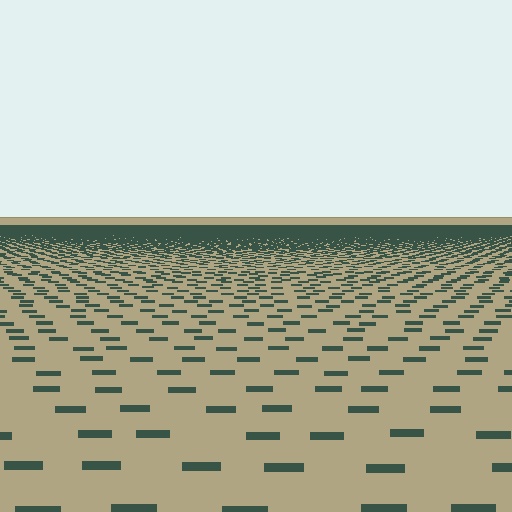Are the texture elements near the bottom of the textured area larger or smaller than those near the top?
Larger. Near the bottom, elements are closer to the viewer and appear at a bigger on-screen size.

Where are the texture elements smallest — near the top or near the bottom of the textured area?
Near the top.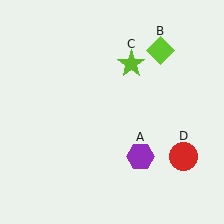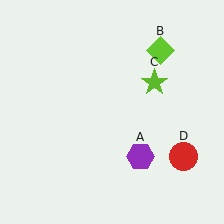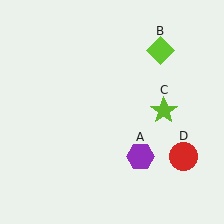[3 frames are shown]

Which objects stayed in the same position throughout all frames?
Purple hexagon (object A) and lime diamond (object B) and red circle (object D) remained stationary.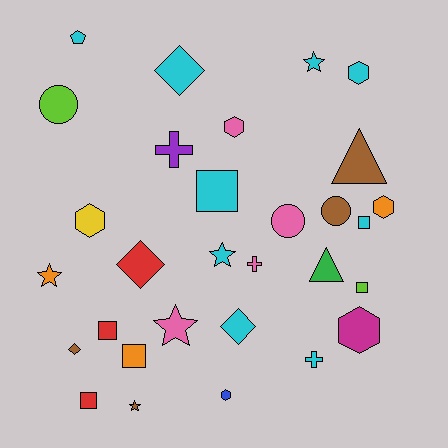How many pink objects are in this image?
There are 4 pink objects.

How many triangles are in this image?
There are 2 triangles.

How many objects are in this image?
There are 30 objects.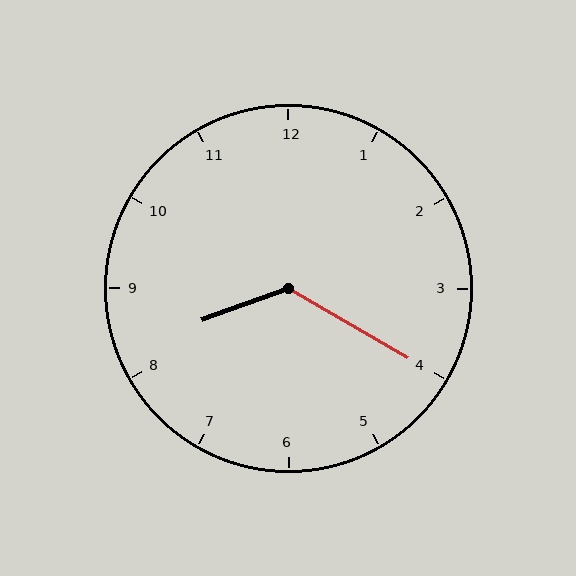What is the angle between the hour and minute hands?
Approximately 130 degrees.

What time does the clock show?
8:20.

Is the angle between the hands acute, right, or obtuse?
It is obtuse.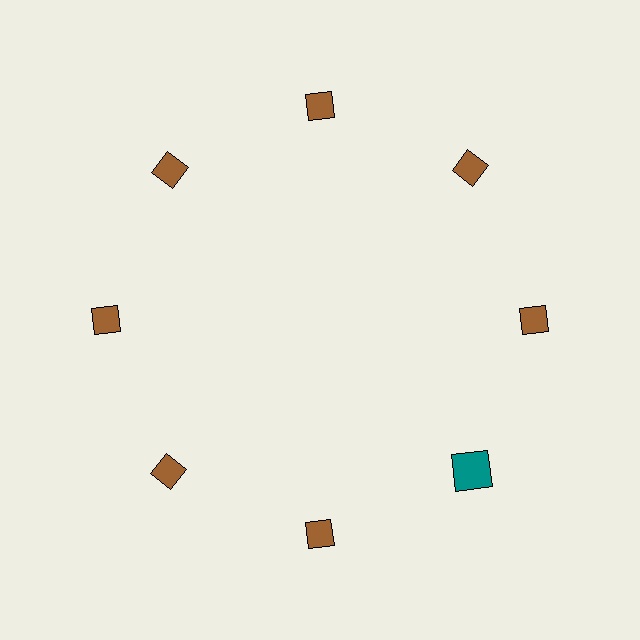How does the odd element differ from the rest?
It differs in both color (teal instead of brown) and shape (square instead of diamond).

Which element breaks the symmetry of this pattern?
The teal square at roughly the 4 o'clock position breaks the symmetry. All other shapes are brown diamonds.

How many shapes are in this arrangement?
There are 8 shapes arranged in a ring pattern.